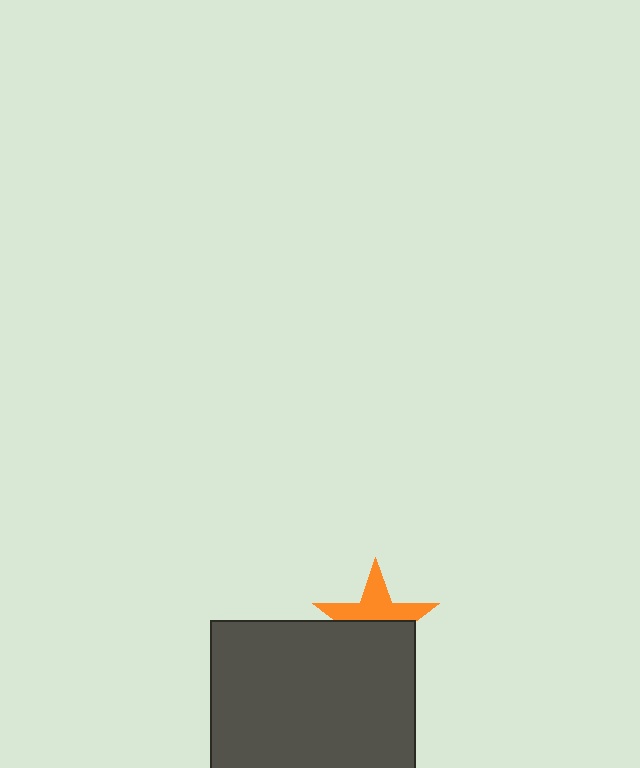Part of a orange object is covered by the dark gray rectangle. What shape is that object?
It is a star.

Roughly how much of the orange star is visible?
About half of it is visible (roughly 46%).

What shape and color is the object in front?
The object in front is a dark gray rectangle.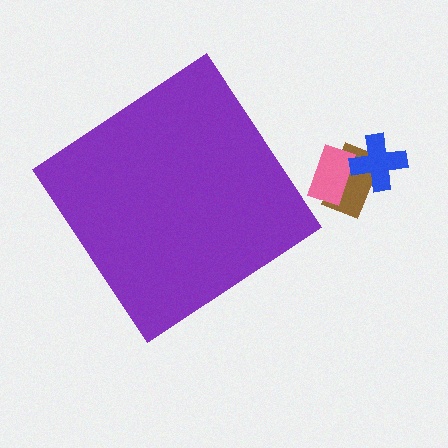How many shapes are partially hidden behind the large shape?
0 shapes are partially hidden.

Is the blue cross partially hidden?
No, the blue cross is fully visible.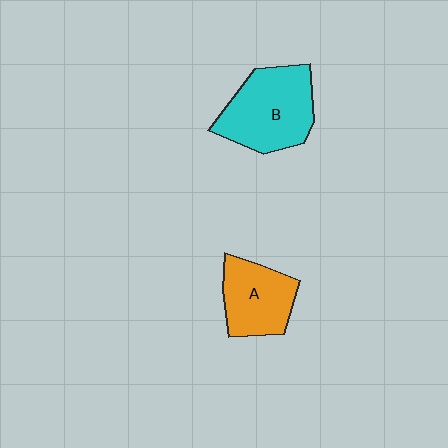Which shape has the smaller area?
Shape A (orange).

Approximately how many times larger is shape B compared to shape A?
Approximately 1.3 times.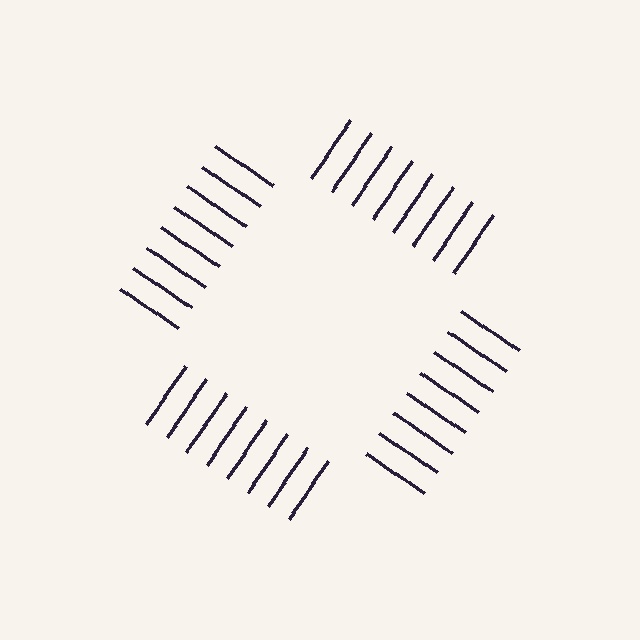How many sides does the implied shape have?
4 sides — the line-ends trace a square.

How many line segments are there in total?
32 — 8 along each of the 4 edges.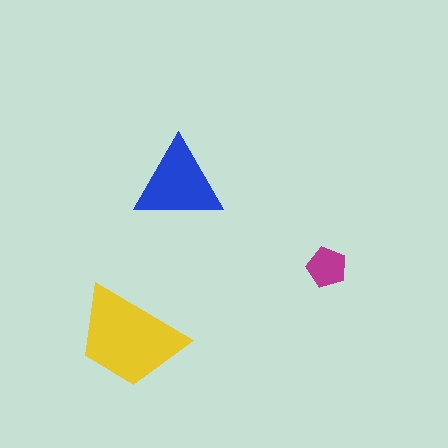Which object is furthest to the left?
The yellow trapezoid is leftmost.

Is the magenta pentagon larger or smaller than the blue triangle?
Smaller.